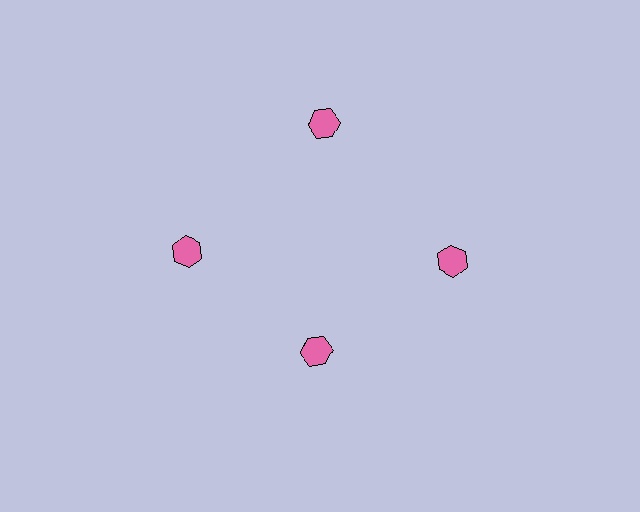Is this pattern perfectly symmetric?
No. The 4 pink hexagons are arranged in a ring, but one element near the 6 o'clock position is pulled inward toward the center, breaking the 4-fold rotational symmetry.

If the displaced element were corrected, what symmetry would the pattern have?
It would have 4-fold rotational symmetry — the pattern would map onto itself every 90 degrees.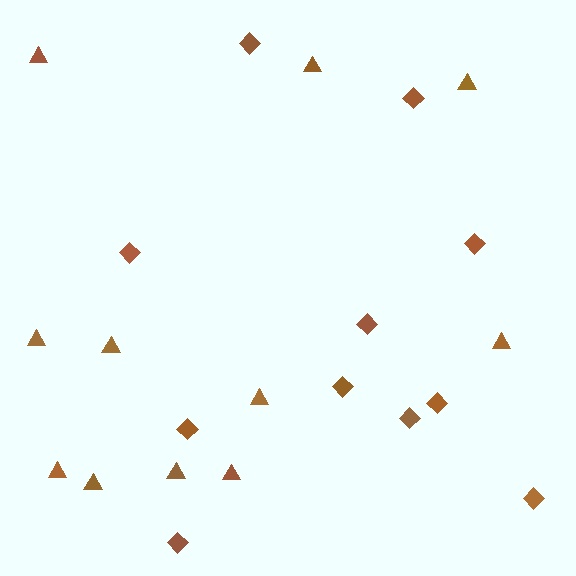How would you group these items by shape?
There are 2 groups: one group of triangles (11) and one group of diamonds (11).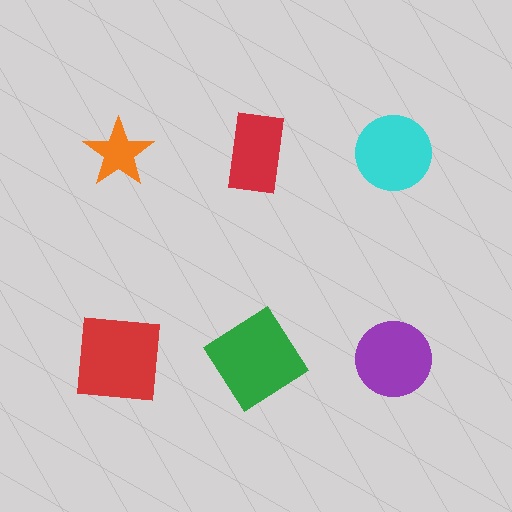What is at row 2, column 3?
A purple circle.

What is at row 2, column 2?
A green diamond.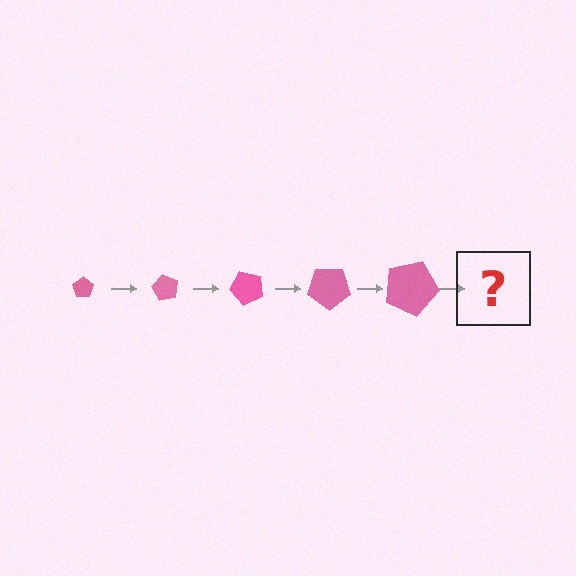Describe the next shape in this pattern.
It should be a pentagon, larger than the previous one and rotated 300 degrees from the start.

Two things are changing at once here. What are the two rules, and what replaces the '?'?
The two rules are that the pentagon grows larger each step and it rotates 60 degrees each step. The '?' should be a pentagon, larger than the previous one and rotated 300 degrees from the start.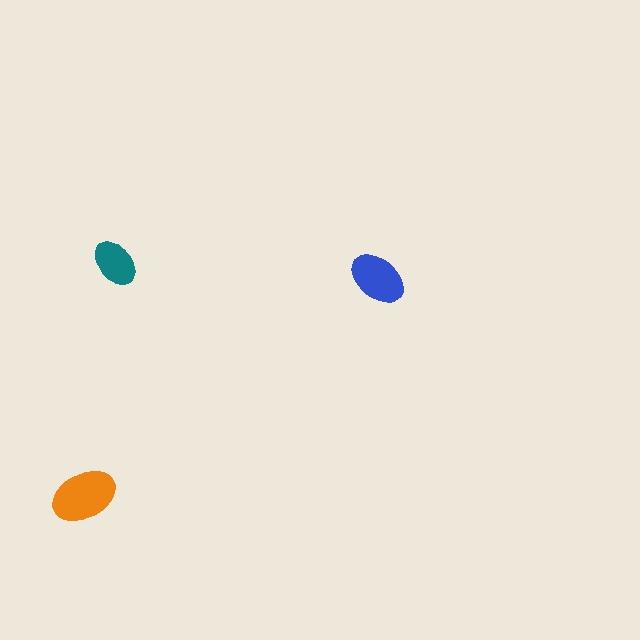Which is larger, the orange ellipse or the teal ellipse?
The orange one.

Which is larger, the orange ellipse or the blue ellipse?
The orange one.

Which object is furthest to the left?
The orange ellipse is leftmost.